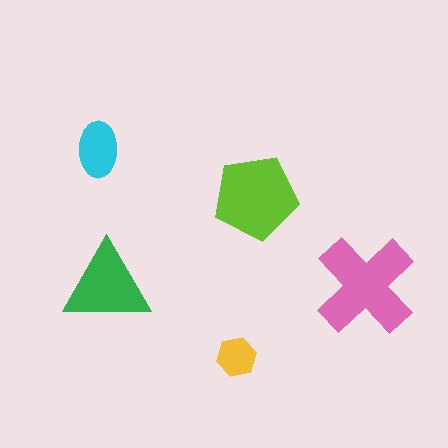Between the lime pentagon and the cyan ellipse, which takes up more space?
The lime pentagon.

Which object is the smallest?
The yellow hexagon.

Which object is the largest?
The pink cross.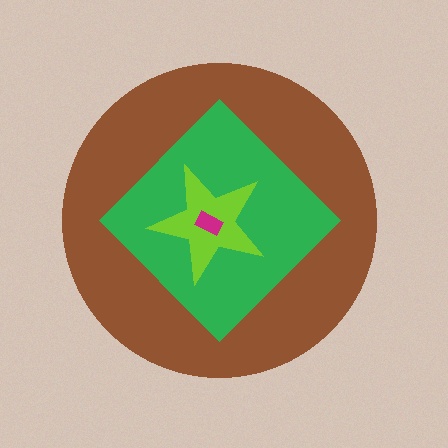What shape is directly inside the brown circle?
The green diamond.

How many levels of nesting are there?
4.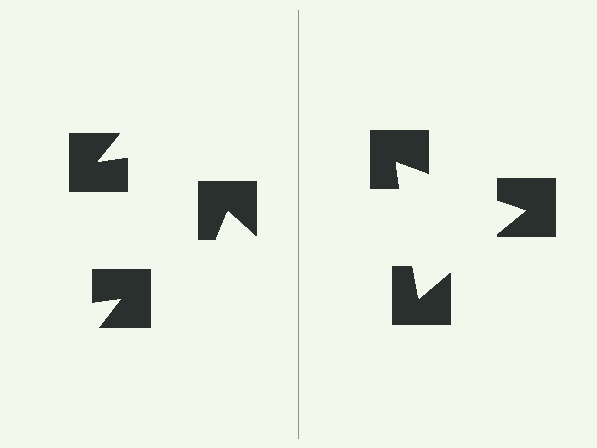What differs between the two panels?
The notched squares are positioned identically on both sides; only the wedge orientations differ. On the right they align to a triangle; on the left they are misaligned.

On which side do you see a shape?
An illusory triangle appears on the right side. On the left side the wedge cuts are rotated, so no coherent shape forms.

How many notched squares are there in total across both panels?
6 — 3 on each side.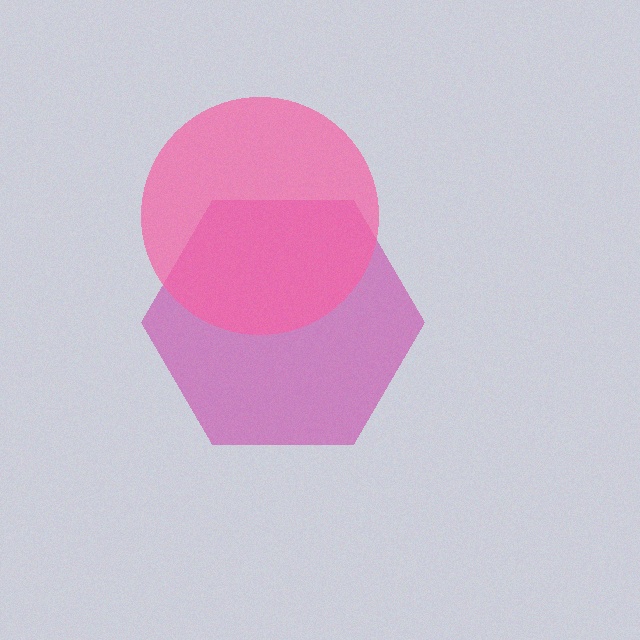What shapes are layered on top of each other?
The layered shapes are: a magenta hexagon, a pink circle.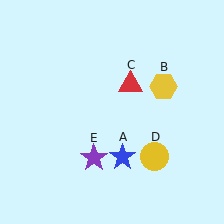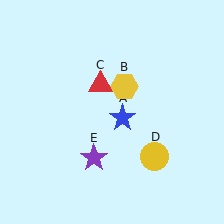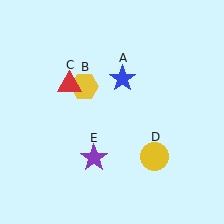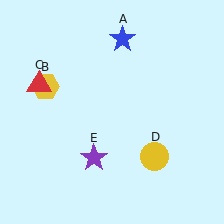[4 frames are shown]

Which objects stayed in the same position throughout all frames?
Yellow circle (object D) and purple star (object E) remained stationary.